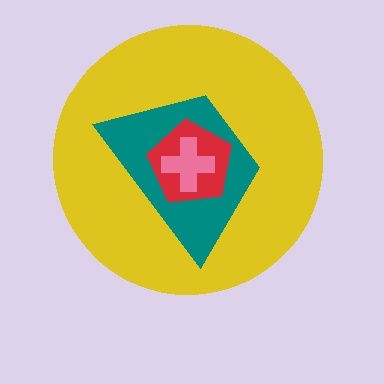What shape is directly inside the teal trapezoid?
The red pentagon.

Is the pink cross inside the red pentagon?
Yes.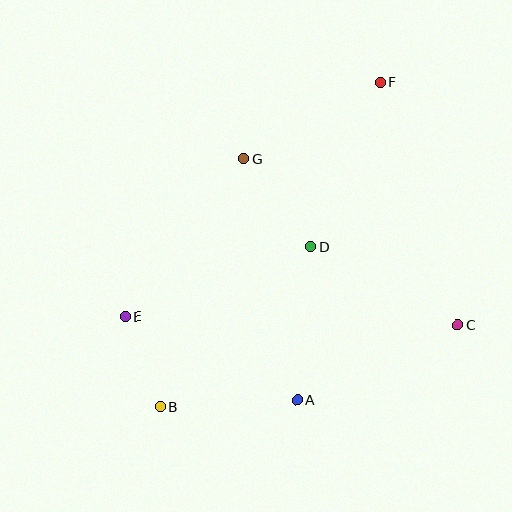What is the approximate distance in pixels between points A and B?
The distance between A and B is approximately 137 pixels.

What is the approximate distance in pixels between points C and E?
The distance between C and E is approximately 332 pixels.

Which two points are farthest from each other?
Points B and F are farthest from each other.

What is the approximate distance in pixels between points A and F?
The distance between A and F is approximately 328 pixels.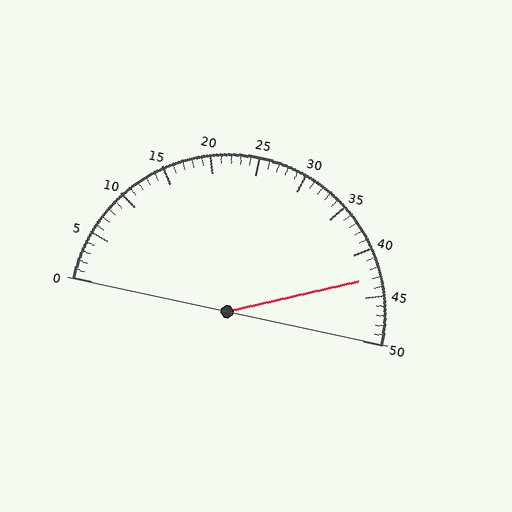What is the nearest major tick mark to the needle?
The nearest major tick mark is 45.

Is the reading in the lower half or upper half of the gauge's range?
The reading is in the upper half of the range (0 to 50).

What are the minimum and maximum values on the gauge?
The gauge ranges from 0 to 50.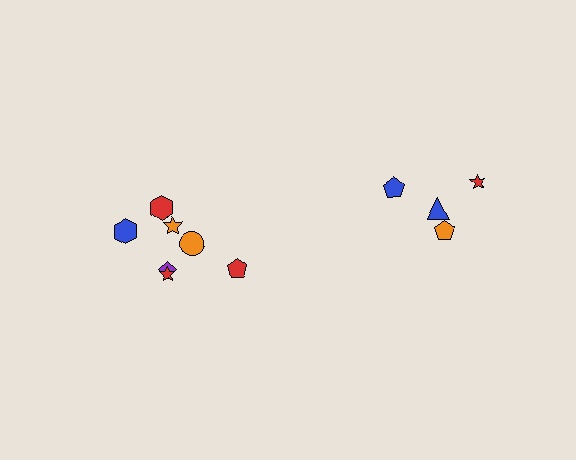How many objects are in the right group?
There are 4 objects.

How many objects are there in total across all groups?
There are 11 objects.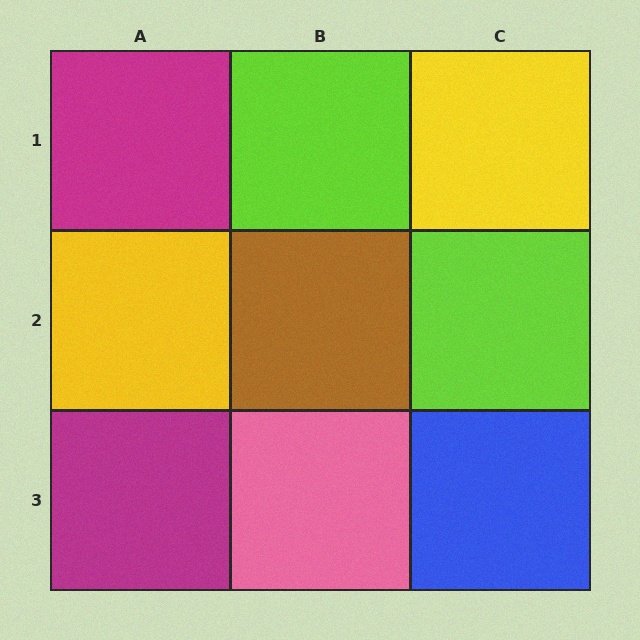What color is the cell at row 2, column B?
Brown.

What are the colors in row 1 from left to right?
Magenta, lime, yellow.